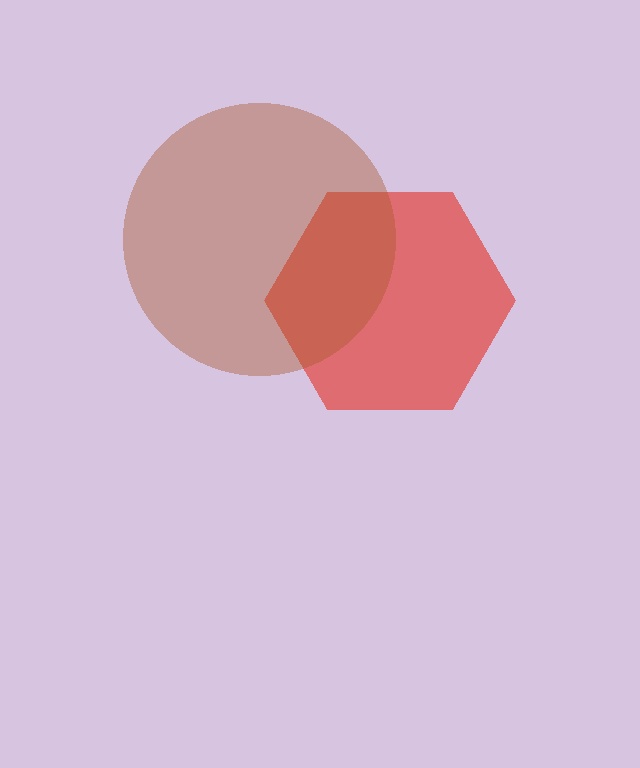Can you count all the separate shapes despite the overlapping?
Yes, there are 2 separate shapes.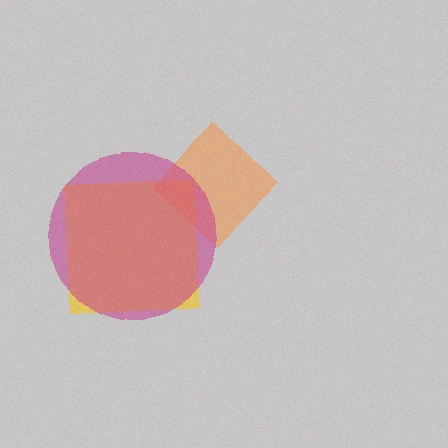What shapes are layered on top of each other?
The layered shapes are: a yellow square, an orange diamond, a magenta circle.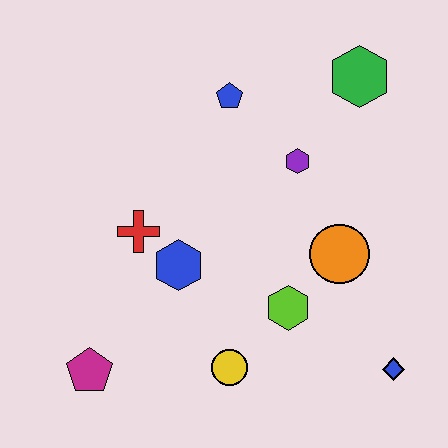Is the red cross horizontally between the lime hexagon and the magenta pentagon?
Yes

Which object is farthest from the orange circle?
The magenta pentagon is farthest from the orange circle.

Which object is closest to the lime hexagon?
The orange circle is closest to the lime hexagon.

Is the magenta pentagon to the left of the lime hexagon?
Yes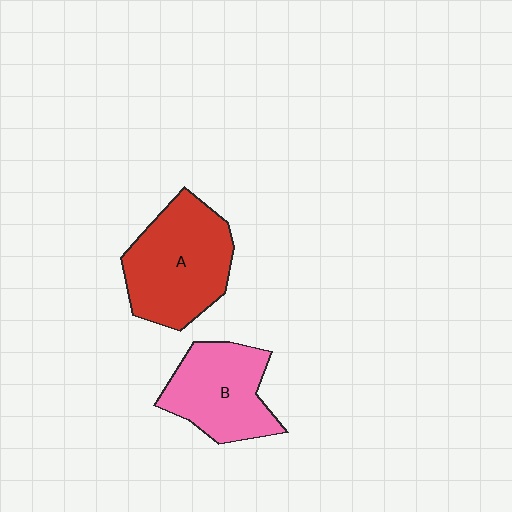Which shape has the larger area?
Shape A (red).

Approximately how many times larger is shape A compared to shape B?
Approximately 1.3 times.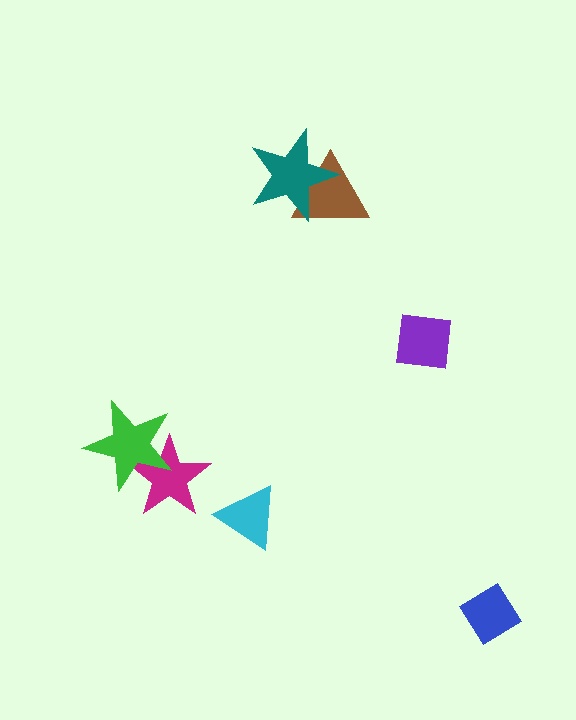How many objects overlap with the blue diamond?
0 objects overlap with the blue diamond.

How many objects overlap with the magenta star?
1 object overlaps with the magenta star.